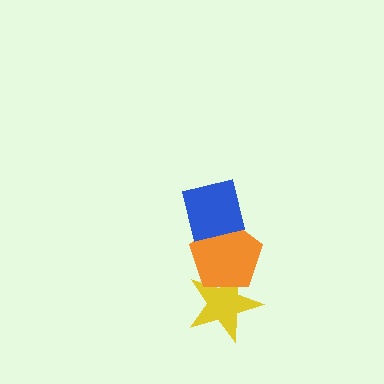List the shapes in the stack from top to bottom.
From top to bottom: the blue square, the orange pentagon, the yellow star.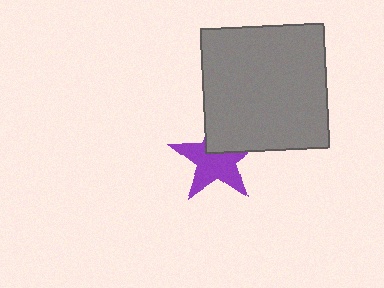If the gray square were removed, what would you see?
You would see the complete purple star.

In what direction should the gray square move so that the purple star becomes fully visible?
The gray square should move toward the upper-right. That is the shortest direction to clear the overlap and leave the purple star fully visible.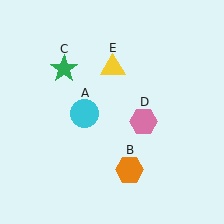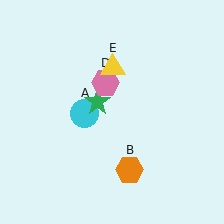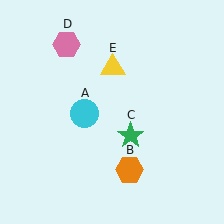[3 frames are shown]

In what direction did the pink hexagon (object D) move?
The pink hexagon (object D) moved up and to the left.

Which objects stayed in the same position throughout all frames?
Cyan circle (object A) and orange hexagon (object B) and yellow triangle (object E) remained stationary.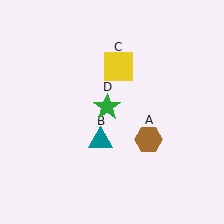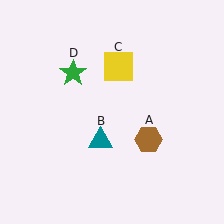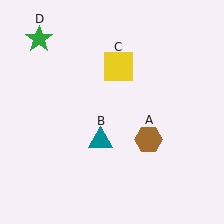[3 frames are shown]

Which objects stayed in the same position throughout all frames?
Brown hexagon (object A) and teal triangle (object B) and yellow square (object C) remained stationary.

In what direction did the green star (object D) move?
The green star (object D) moved up and to the left.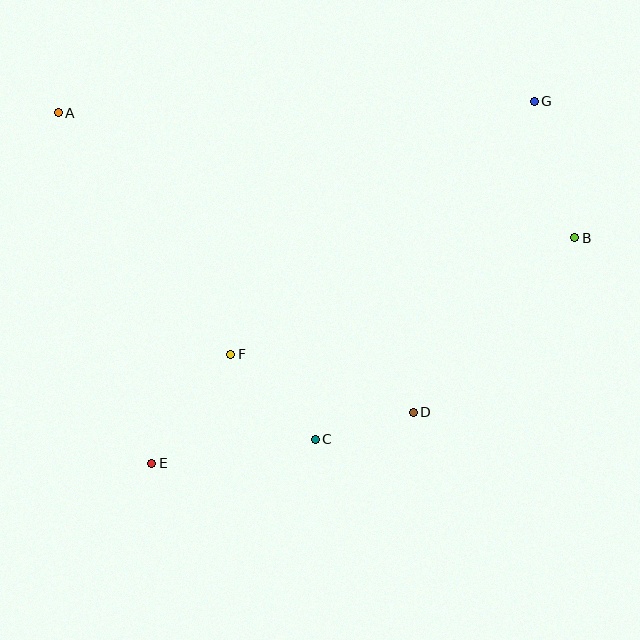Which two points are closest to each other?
Points C and D are closest to each other.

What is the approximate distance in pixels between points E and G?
The distance between E and G is approximately 527 pixels.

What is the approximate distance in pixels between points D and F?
The distance between D and F is approximately 192 pixels.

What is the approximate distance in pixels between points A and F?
The distance between A and F is approximately 297 pixels.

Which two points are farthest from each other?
Points A and B are farthest from each other.